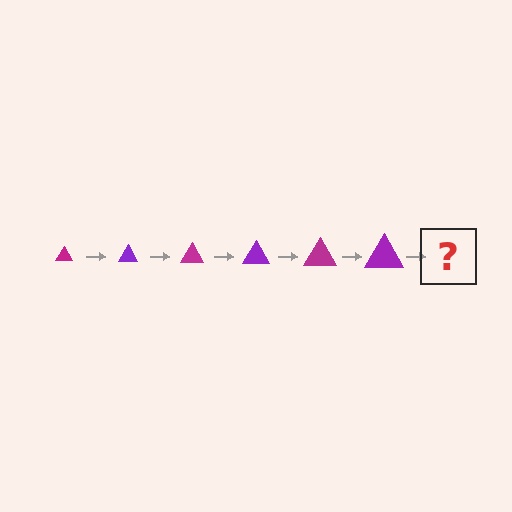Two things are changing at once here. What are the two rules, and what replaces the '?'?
The two rules are that the triangle grows larger each step and the color cycles through magenta and purple. The '?' should be a magenta triangle, larger than the previous one.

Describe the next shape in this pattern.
It should be a magenta triangle, larger than the previous one.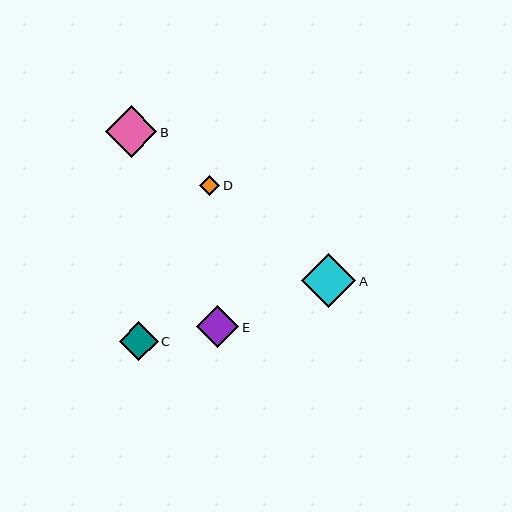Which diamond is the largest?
Diamond A is the largest with a size of approximately 54 pixels.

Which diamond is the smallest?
Diamond D is the smallest with a size of approximately 20 pixels.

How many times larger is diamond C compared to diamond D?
Diamond C is approximately 1.9 times the size of diamond D.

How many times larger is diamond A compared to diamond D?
Diamond A is approximately 2.6 times the size of diamond D.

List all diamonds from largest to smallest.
From largest to smallest: A, B, E, C, D.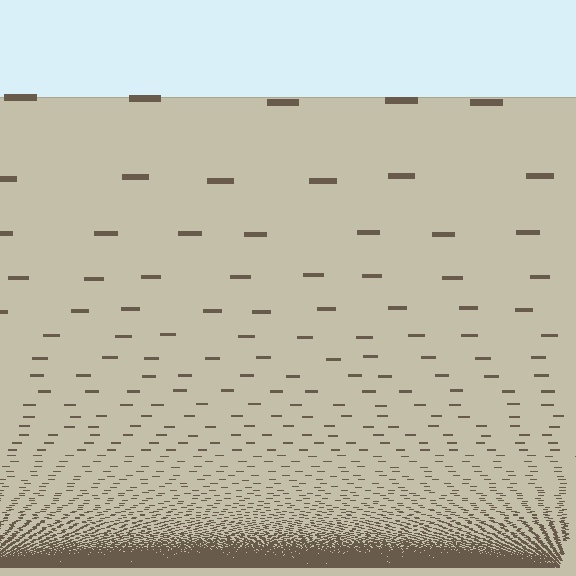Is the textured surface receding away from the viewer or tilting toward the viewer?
The surface appears to tilt toward the viewer. Texture elements get larger and sparser toward the top.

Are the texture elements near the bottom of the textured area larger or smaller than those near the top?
Smaller. The gradient is inverted — elements near the bottom are smaller and denser.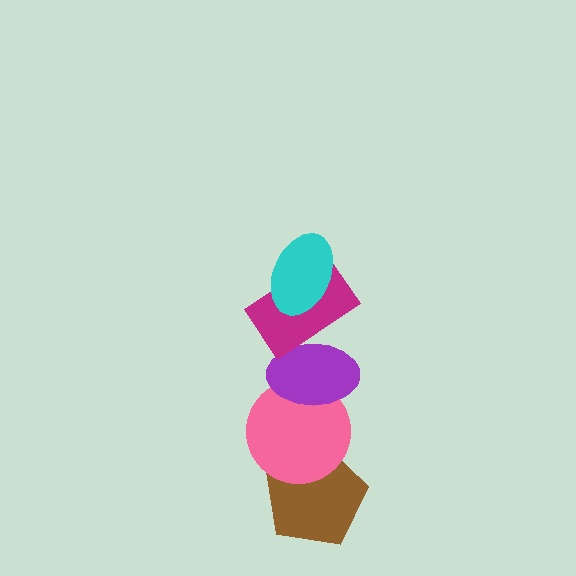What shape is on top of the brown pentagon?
The pink circle is on top of the brown pentagon.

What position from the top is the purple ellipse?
The purple ellipse is 3rd from the top.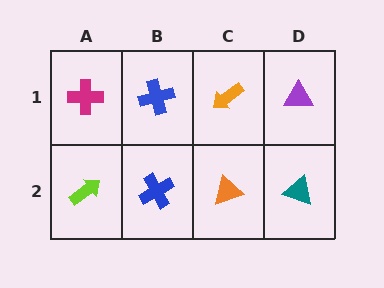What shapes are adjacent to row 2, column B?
A blue cross (row 1, column B), a lime arrow (row 2, column A), an orange triangle (row 2, column C).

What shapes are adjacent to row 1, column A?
A lime arrow (row 2, column A), a blue cross (row 1, column B).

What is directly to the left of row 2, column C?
A blue cross.